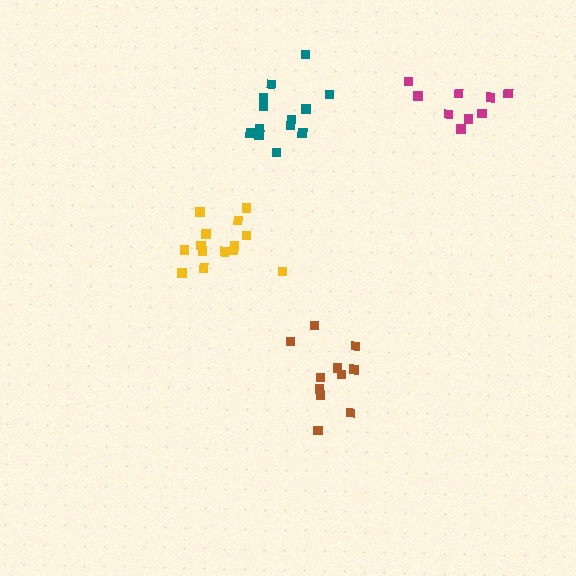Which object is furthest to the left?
The yellow cluster is leftmost.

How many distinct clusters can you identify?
There are 4 distinct clusters.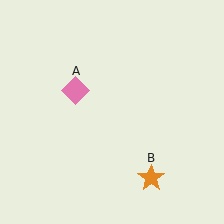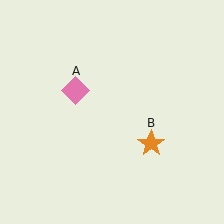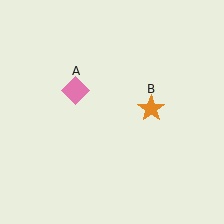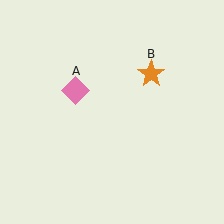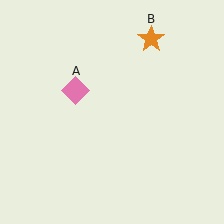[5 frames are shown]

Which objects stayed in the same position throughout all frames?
Pink diamond (object A) remained stationary.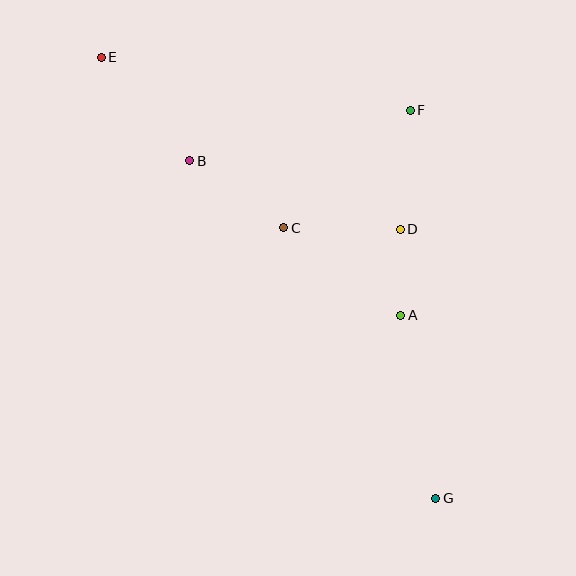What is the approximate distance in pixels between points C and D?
The distance between C and D is approximately 116 pixels.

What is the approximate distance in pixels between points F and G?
The distance between F and G is approximately 389 pixels.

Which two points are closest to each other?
Points A and D are closest to each other.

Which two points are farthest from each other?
Points E and G are farthest from each other.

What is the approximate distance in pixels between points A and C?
The distance between A and C is approximately 146 pixels.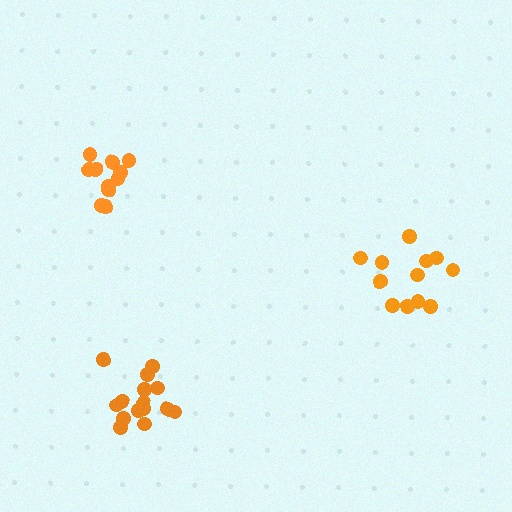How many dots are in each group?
Group 1: 11 dots, Group 2: 15 dots, Group 3: 12 dots (38 total).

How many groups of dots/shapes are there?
There are 3 groups.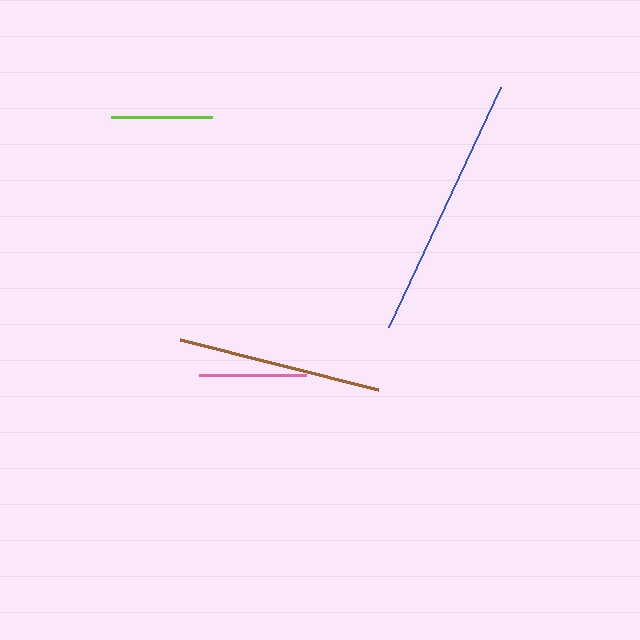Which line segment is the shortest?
The lime line is the shortest at approximately 101 pixels.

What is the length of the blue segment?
The blue segment is approximately 265 pixels long.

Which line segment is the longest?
The blue line is the longest at approximately 265 pixels.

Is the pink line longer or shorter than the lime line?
The pink line is longer than the lime line.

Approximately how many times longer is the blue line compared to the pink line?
The blue line is approximately 2.5 times the length of the pink line.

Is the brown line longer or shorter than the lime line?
The brown line is longer than the lime line.